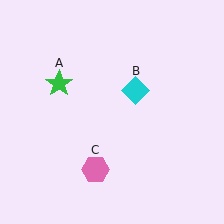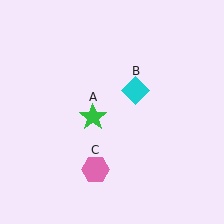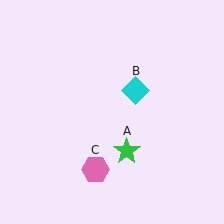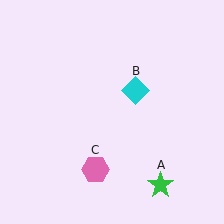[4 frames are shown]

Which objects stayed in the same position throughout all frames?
Cyan diamond (object B) and pink hexagon (object C) remained stationary.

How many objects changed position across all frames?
1 object changed position: green star (object A).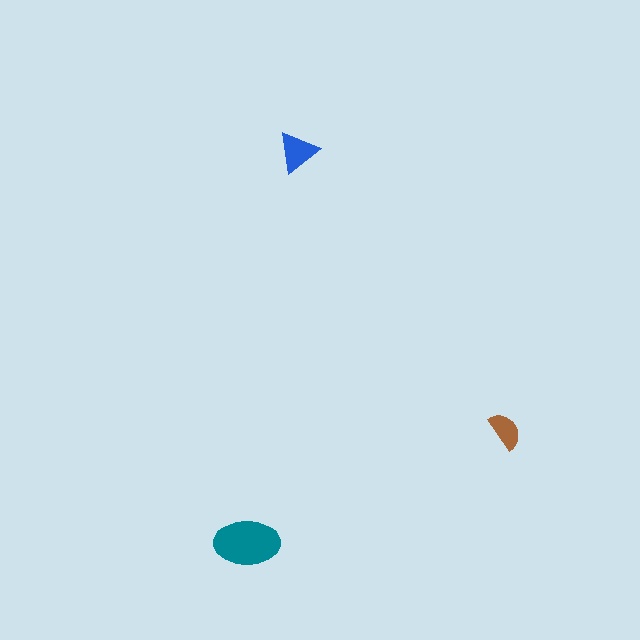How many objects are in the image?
There are 3 objects in the image.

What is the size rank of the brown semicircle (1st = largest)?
3rd.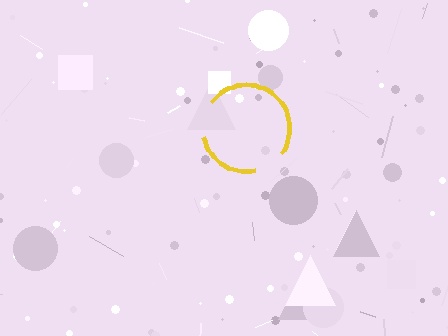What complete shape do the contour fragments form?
The contour fragments form a circle.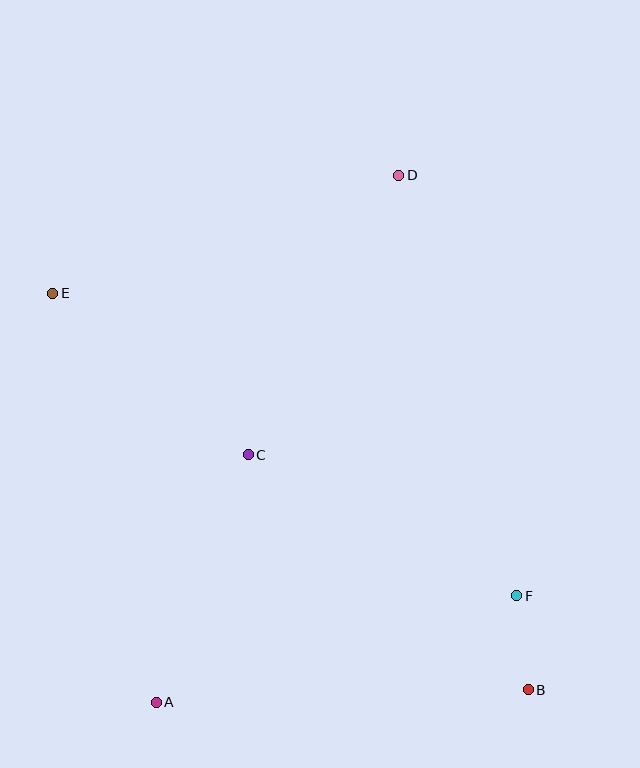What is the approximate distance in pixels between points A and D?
The distance between A and D is approximately 580 pixels.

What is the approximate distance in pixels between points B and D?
The distance between B and D is approximately 530 pixels.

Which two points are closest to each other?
Points B and F are closest to each other.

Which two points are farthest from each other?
Points B and E are farthest from each other.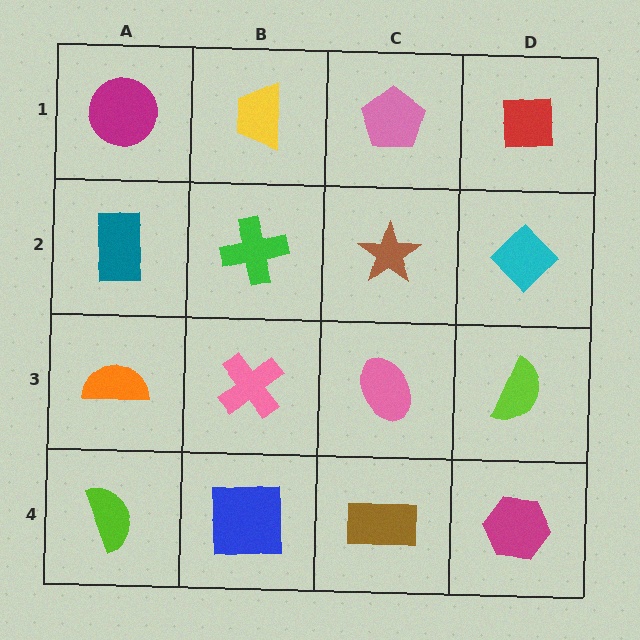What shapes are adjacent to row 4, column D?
A lime semicircle (row 3, column D), a brown rectangle (row 4, column C).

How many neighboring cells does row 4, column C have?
3.